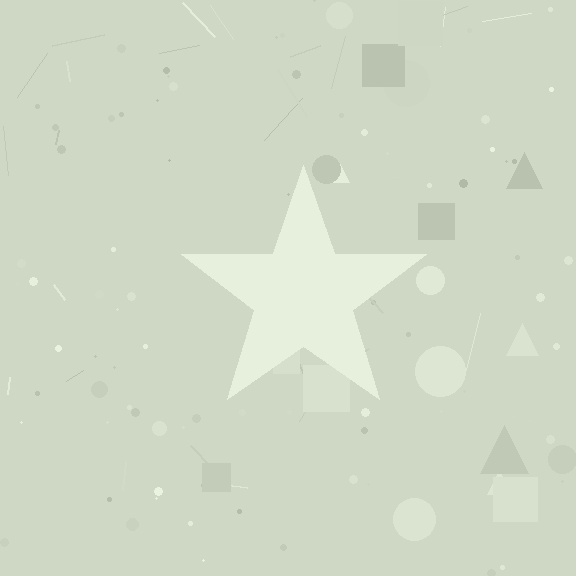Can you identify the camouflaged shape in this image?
The camouflaged shape is a star.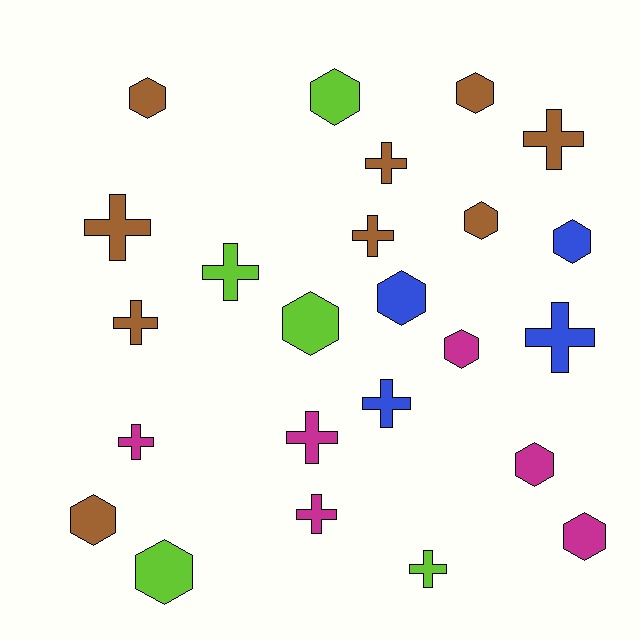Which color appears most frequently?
Brown, with 9 objects.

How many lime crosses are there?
There are 2 lime crosses.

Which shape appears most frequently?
Cross, with 12 objects.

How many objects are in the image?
There are 24 objects.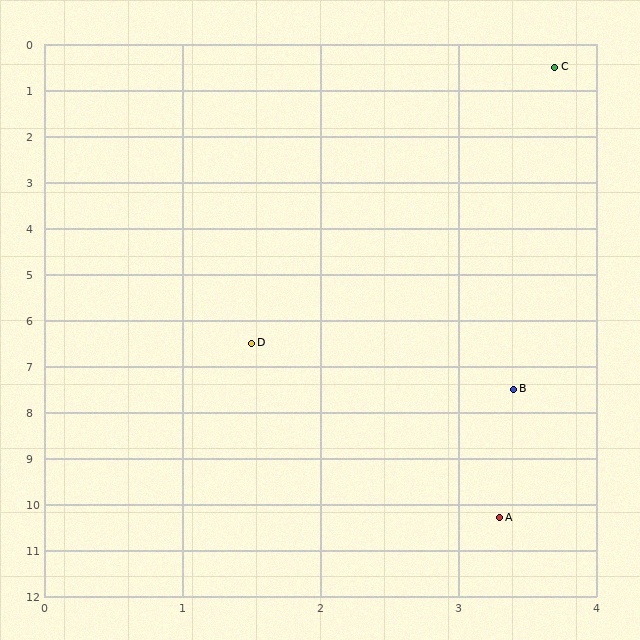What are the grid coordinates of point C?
Point C is at approximately (3.7, 0.5).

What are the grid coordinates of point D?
Point D is at approximately (1.5, 6.5).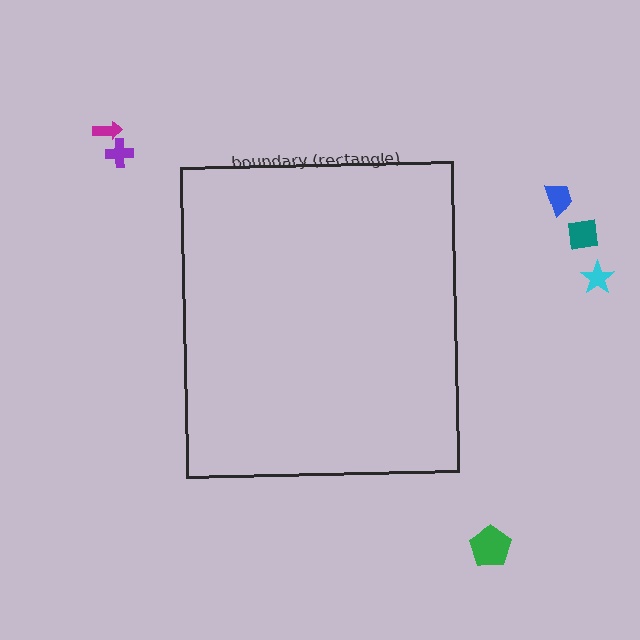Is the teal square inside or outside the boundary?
Outside.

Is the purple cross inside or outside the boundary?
Outside.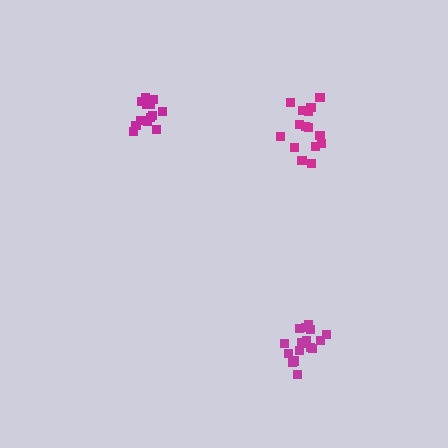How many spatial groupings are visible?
There are 3 spatial groupings.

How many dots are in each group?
Group 1: 13 dots, Group 2: 15 dots, Group 3: 16 dots (44 total).